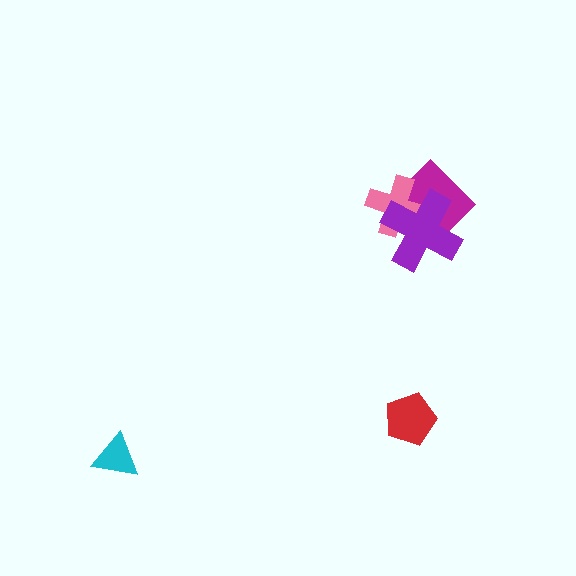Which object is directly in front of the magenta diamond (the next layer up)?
The pink cross is directly in front of the magenta diamond.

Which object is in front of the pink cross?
The purple cross is in front of the pink cross.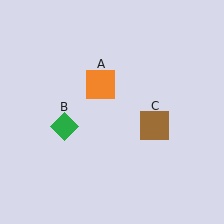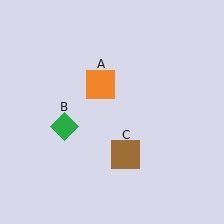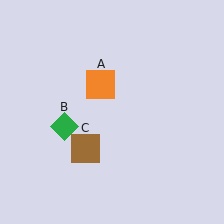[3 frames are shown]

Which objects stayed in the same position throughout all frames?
Orange square (object A) and green diamond (object B) remained stationary.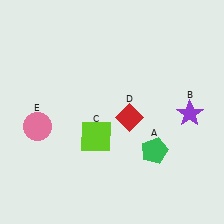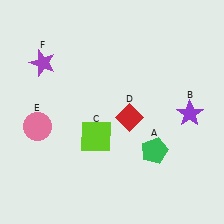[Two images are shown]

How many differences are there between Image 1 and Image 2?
There is 1 difference between the two images.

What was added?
A purple star (F) was added in Image 2.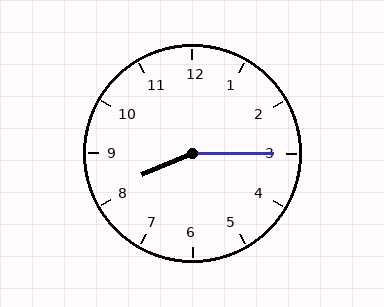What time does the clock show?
8:15.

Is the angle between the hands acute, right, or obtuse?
It is obtuse.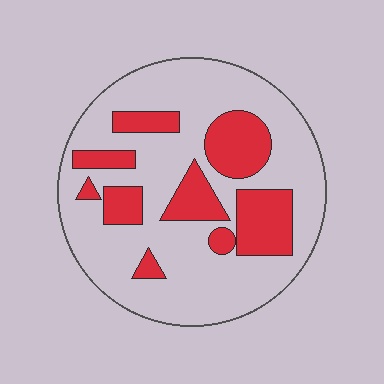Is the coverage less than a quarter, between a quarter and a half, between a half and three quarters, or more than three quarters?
Between a quarter and a half.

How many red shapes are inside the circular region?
9.